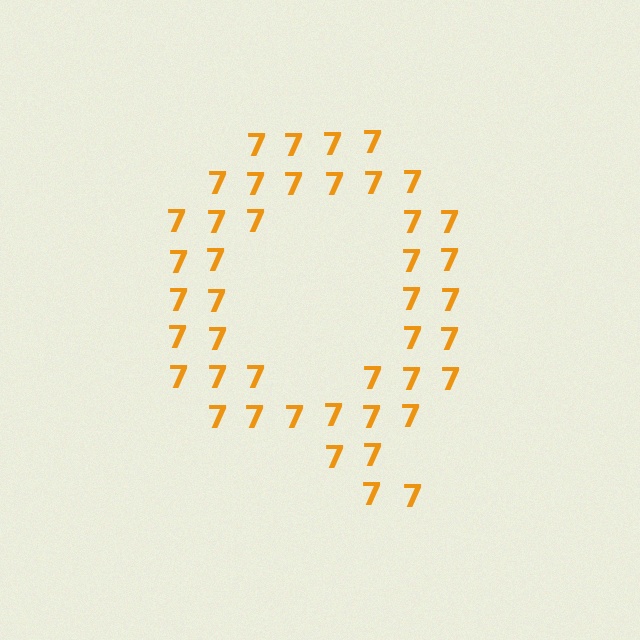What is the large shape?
The large shape is the letter Q.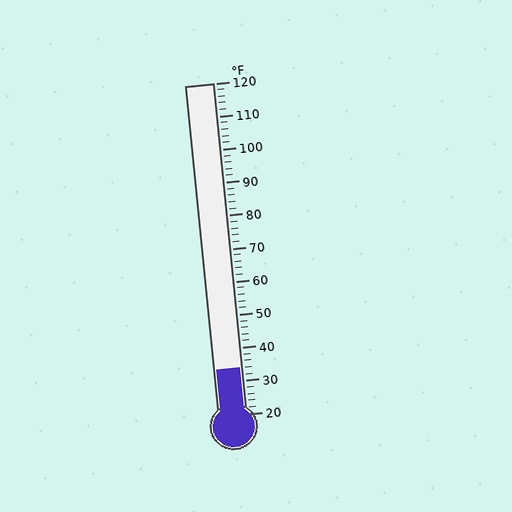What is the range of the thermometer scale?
The thermometer scale ranges from 20°F to 120°F.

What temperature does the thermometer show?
The thermometer shows approximately 34°F.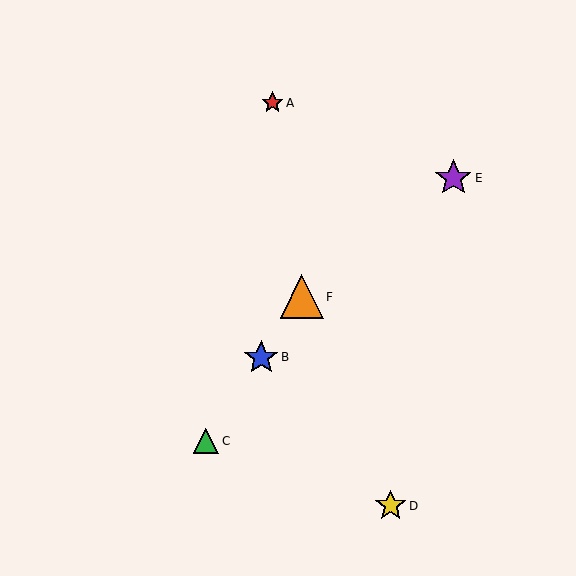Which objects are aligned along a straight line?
Objects B, C, F are aligned along a straight line.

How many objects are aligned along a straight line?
3 objects (B, C, F) are aligned along a straight line.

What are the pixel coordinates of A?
Object A is at (272, 103).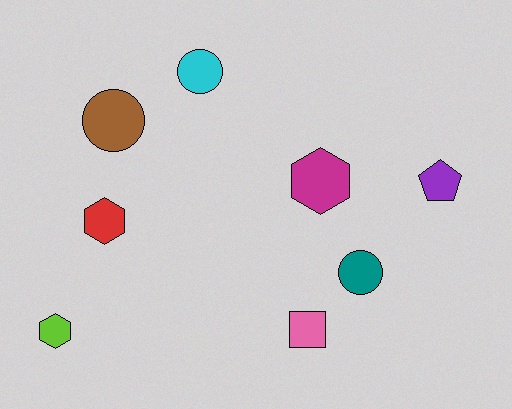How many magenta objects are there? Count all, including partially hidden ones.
There is 1 magenta object.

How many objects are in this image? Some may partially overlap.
There are 8 objects.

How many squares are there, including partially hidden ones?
There is 1 square.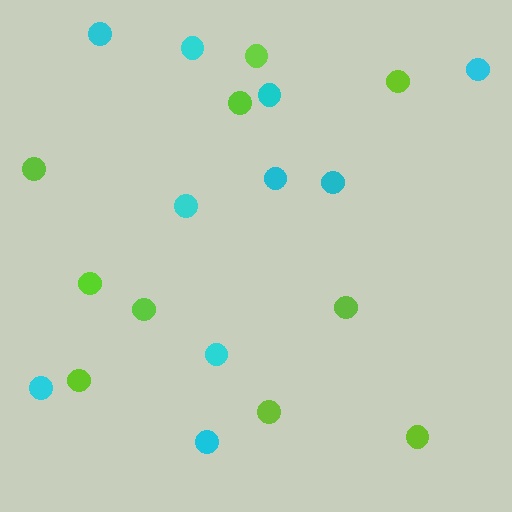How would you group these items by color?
There are 2 groups: one group of cyan circles (10) and one group of lime circles (10).